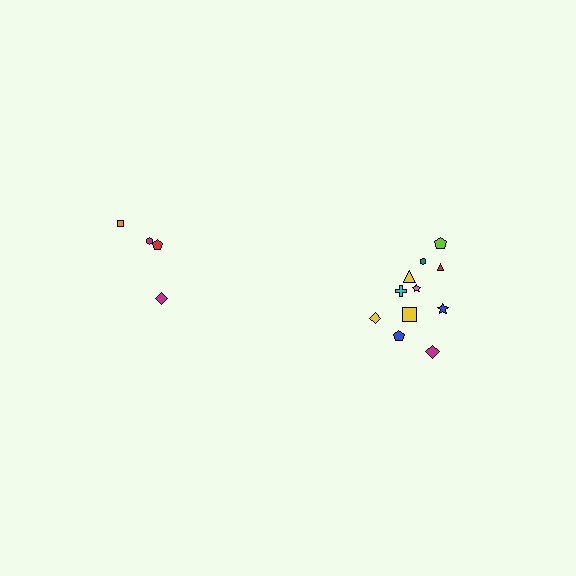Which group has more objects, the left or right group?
The right group.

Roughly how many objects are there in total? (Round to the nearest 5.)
Roughly 15 objects in total.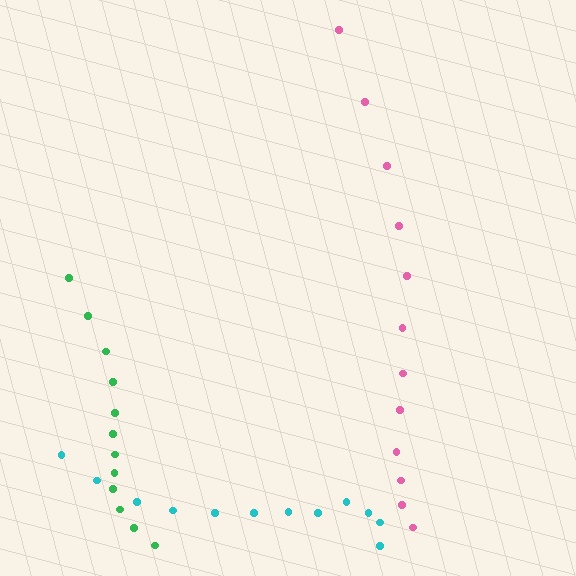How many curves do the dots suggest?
There are 3 distinct paths.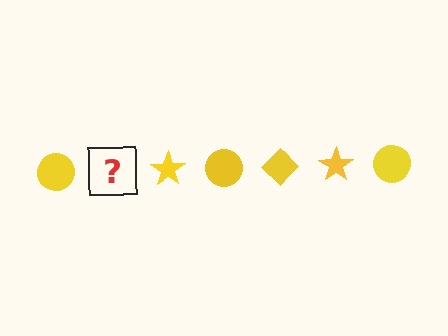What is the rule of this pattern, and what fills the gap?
The rule is that the pattern cycles through circle, diamond, star shapes in yellow. The gap should be filled with a yellow diamond.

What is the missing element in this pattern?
The missing element is a yellow diamond.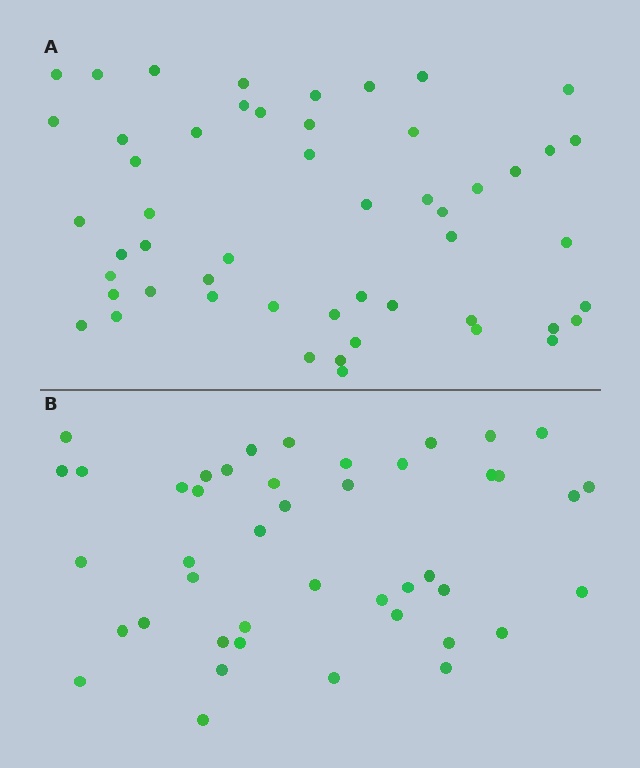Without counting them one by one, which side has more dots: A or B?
Region A (the top region) has more dots.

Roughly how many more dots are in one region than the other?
Region A has roughly 8 or so more dots than region B.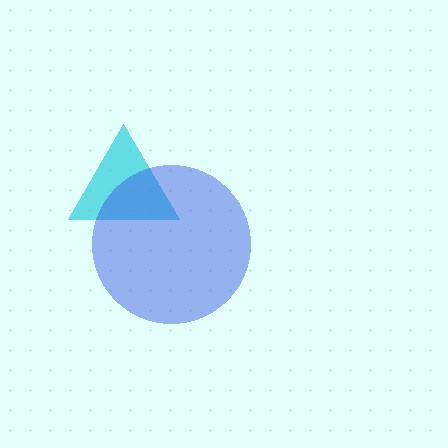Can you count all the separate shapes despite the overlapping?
Yes, there are 2 separate shapes.